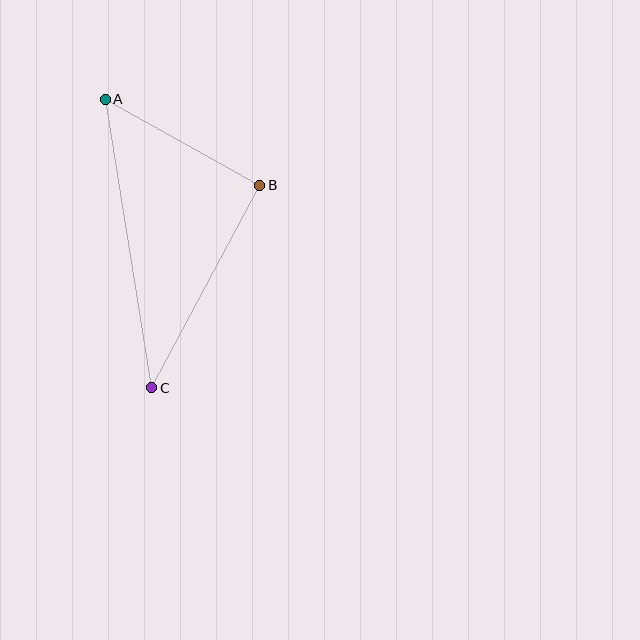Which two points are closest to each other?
Points A and B are closest to each other.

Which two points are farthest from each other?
Points A and C are farthest from each other.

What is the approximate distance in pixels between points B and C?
The distance between B and C is approximately 229 pixels.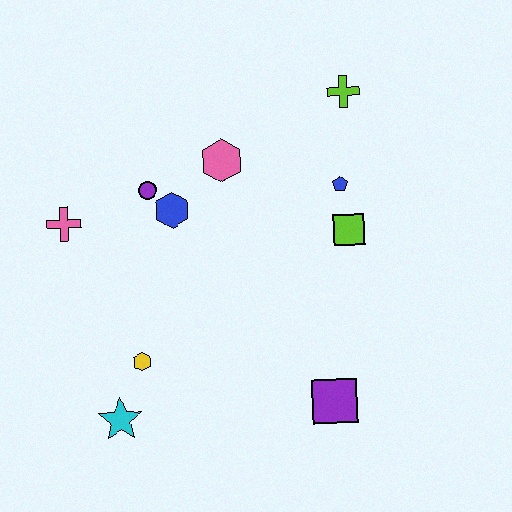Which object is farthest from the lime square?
The cyan star is farthest from the lime square.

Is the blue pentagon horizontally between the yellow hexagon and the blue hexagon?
No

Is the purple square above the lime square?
No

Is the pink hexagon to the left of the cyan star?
No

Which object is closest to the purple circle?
The blue hexagon is closest to the purple circle.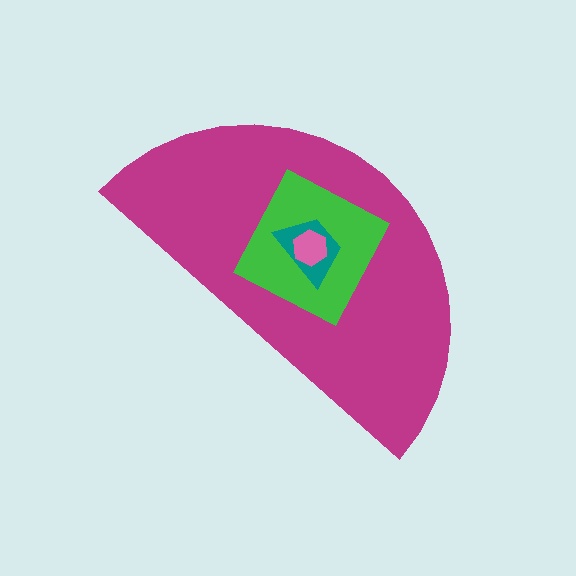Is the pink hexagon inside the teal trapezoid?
Yes.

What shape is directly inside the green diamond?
The teal trapezoid.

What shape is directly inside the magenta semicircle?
The green diamond.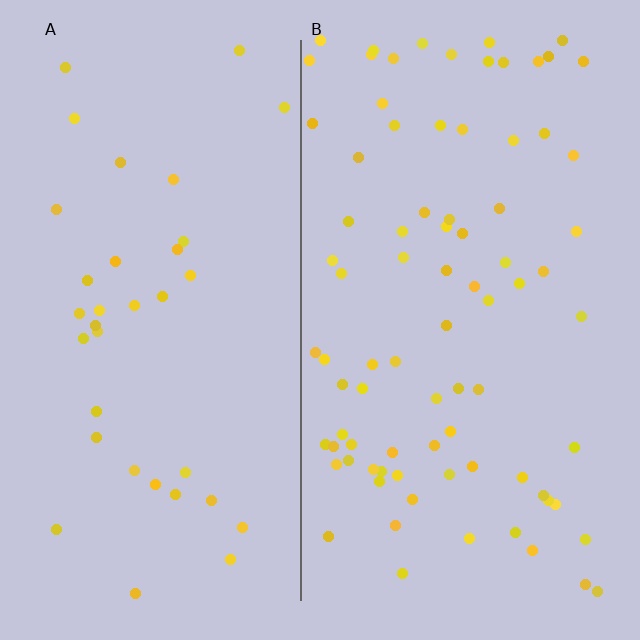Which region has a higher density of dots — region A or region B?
B (the right).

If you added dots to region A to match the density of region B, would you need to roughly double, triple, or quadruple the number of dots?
Approximately double.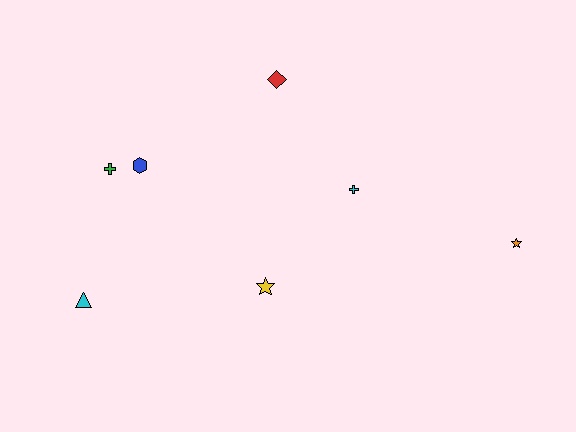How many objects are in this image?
There are 7 objects.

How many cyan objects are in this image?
There are 2 cyan objects.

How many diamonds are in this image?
There is 1 diamond.